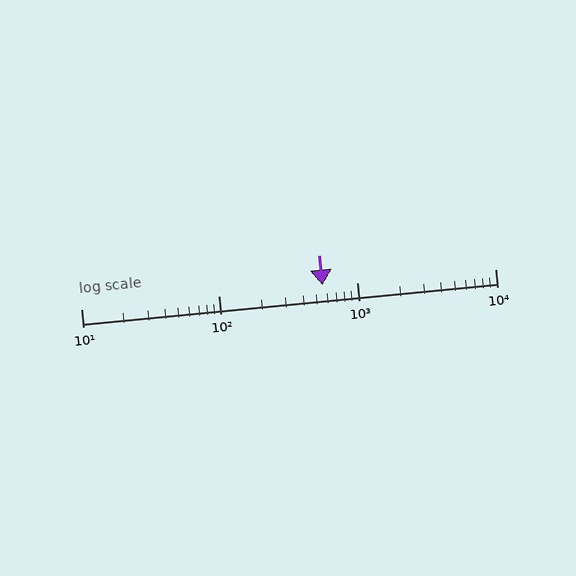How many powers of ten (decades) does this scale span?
The scale spans 3 decades, from 10 to 10000.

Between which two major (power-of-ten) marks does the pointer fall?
The pointer is between 100 and 1000.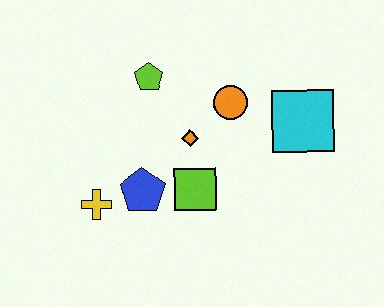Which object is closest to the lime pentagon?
The orange diamond is closest to the lime pentagon.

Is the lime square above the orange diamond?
No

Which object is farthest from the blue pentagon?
The cyan square is farthest from the blue pentagon.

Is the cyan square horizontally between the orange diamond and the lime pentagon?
No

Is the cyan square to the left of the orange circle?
No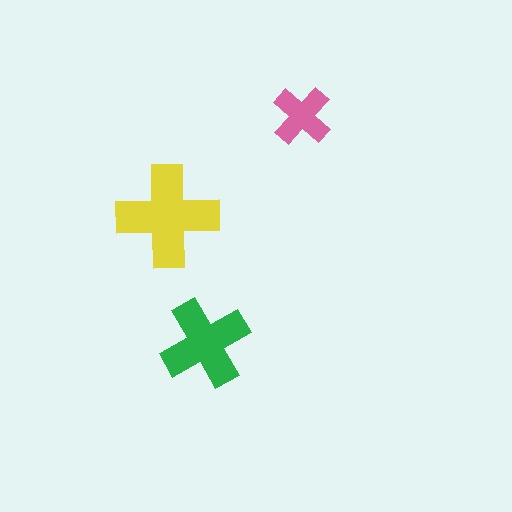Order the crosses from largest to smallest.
the yellow one, the green one, the pink one.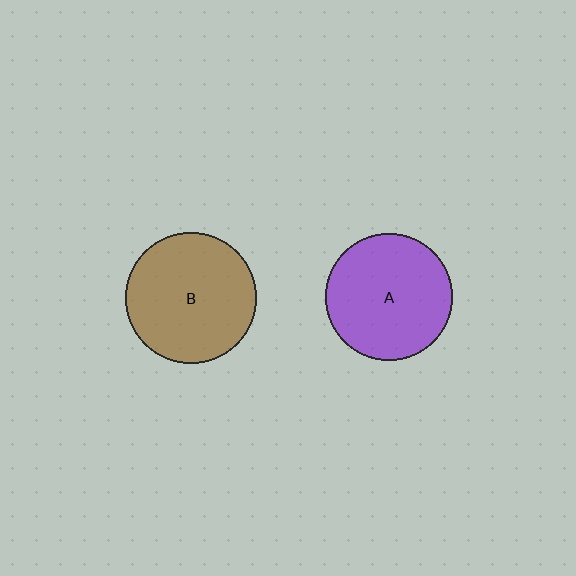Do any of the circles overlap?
No, none of the circles overlap.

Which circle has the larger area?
Circle B (brown).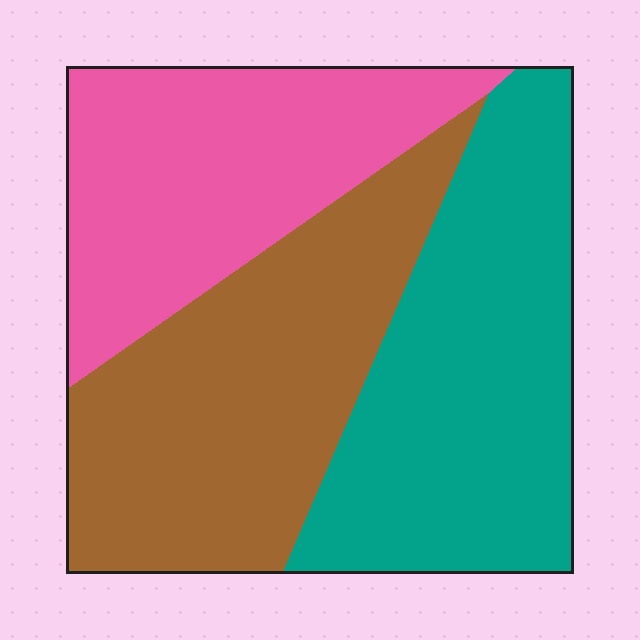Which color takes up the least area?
Pink, at roughly 30%.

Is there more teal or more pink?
Teal.